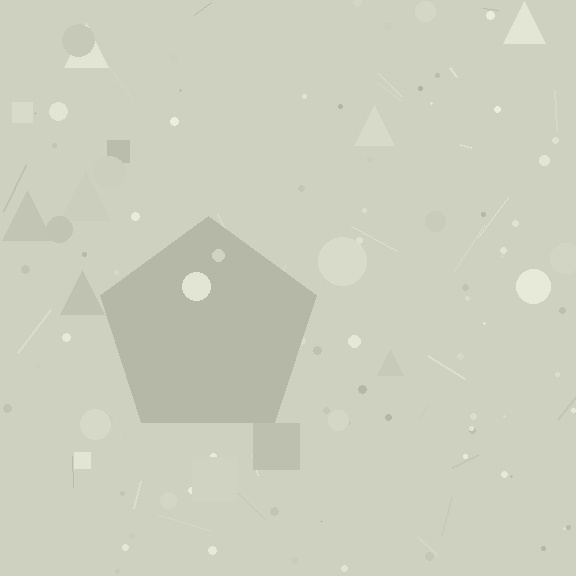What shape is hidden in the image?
A pentagon is hidden in the image.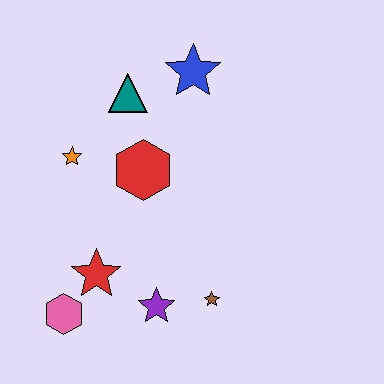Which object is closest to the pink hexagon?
The red star is closest to the pink hexagon.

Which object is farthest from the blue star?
The pink hexagon is farthest from the blue star.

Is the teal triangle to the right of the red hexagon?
No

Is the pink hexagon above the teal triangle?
No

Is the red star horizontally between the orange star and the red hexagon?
Yes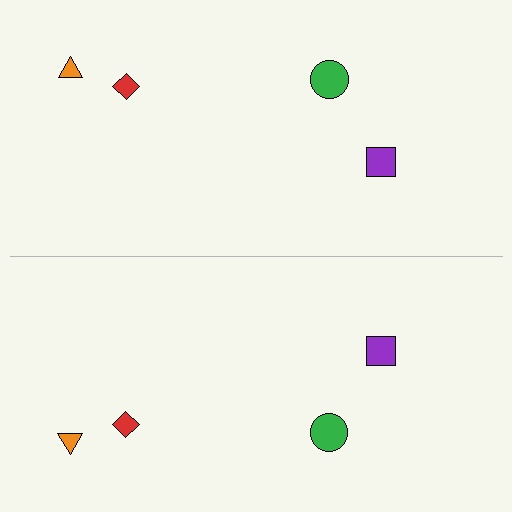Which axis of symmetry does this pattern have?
The pattern has a horizontal axis of symmetry running through the center of the image.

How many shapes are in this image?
There are 8 shapes in this image.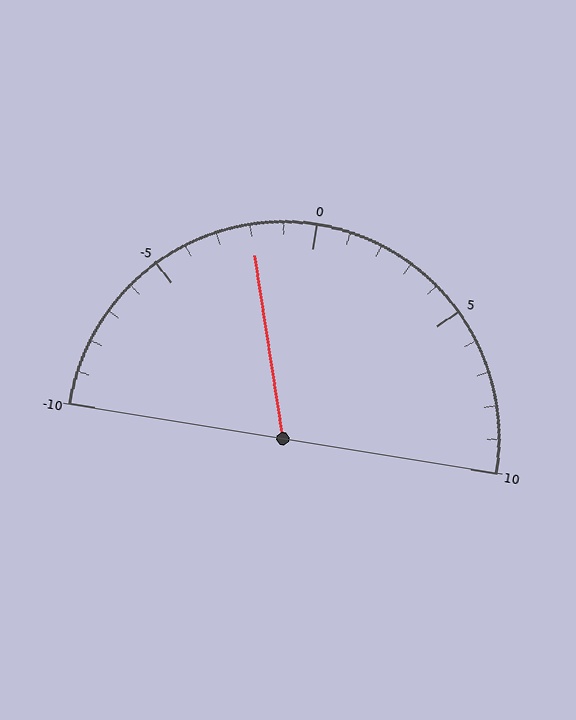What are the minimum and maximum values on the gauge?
The gauge ranges from -10 to 10.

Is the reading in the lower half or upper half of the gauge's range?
The reading is in the lower half of the range (-10 to 10).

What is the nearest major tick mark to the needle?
The nearest major tick mark is 0.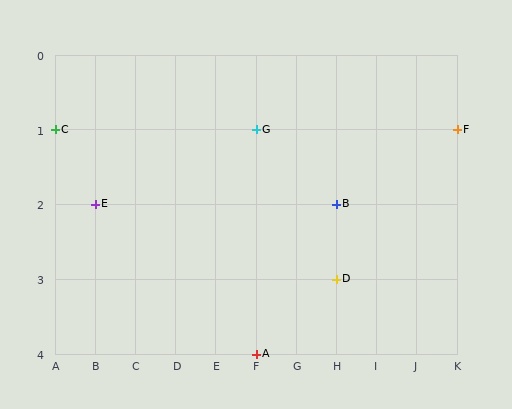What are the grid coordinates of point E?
Point E is at grid coordinates (B, 2).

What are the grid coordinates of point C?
Point C is at grid coordinates (A, 1).